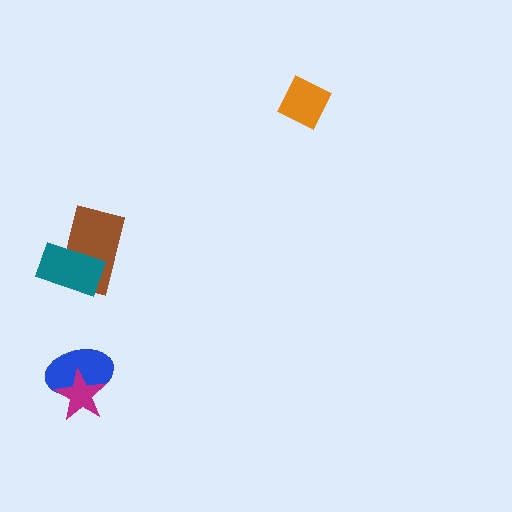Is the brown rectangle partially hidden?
Yes, it is partially covered by another shape.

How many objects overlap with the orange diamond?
0 objects overlap with the orange diamond.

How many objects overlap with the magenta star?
1 object overlaps with the magenta star.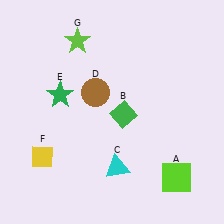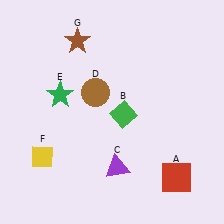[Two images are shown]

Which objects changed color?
A changed from lime to red. C changed from cyan to purple. G changed from lime to brown.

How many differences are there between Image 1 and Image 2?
There are 3 differences between the two images.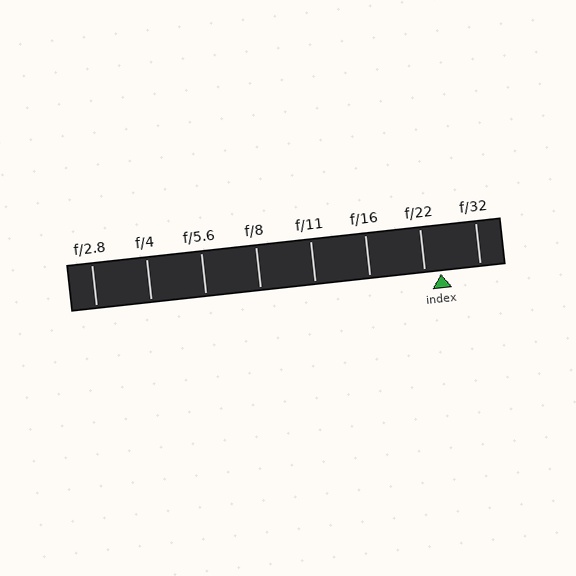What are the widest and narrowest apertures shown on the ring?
The widest aperture shown is f/2.8 and the narrowest is f/32.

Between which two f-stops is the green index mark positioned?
The index mark is between f/22 and f/32.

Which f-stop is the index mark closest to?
The index mark is closest to f/22.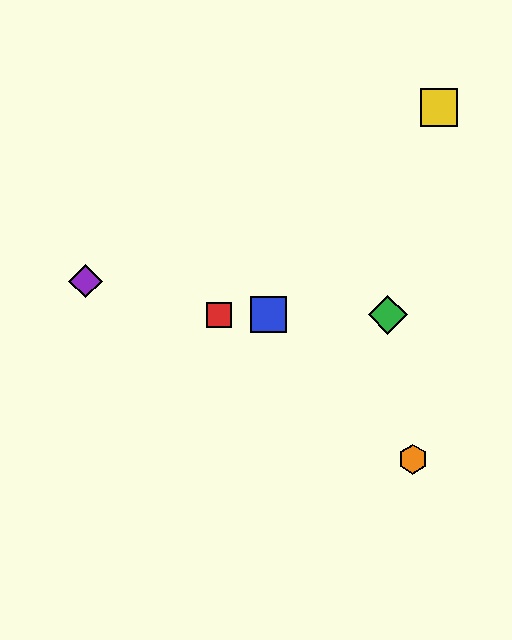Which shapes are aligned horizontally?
The red square, the blue square, the green diamond are aligned horizontally.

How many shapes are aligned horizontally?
3 shapes (the red square, the blue square, the green diamond) are aligned horizontally.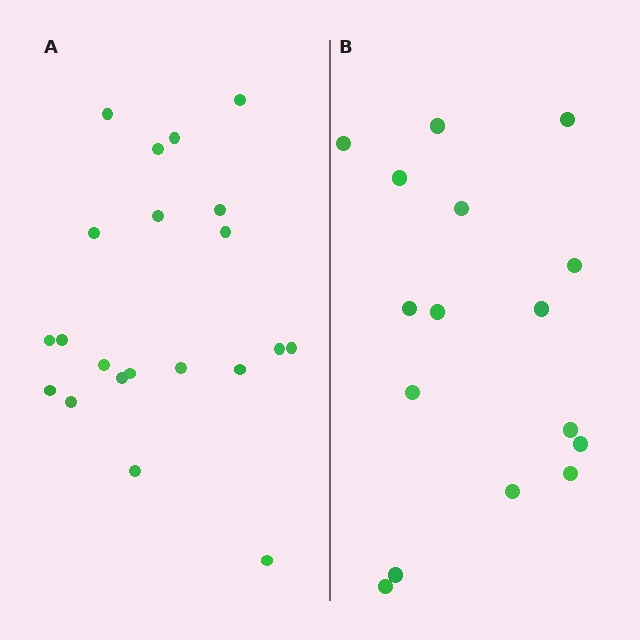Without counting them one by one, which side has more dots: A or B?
Region A (the left region) has more dots.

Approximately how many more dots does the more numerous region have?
Region A has about 5 more dots than region B.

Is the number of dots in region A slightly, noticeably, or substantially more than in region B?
Region A has noticeably more, but not dramatically so. The ratio is roughly 1.3 to 1.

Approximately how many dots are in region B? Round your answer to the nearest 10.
About 20 dots. (The exact count is 16, which rounds to 20.)